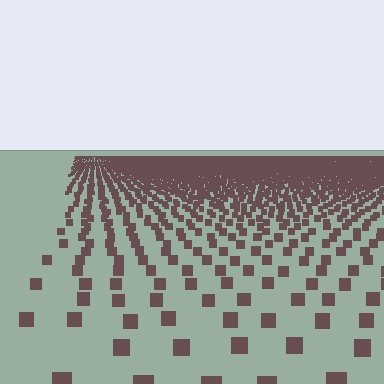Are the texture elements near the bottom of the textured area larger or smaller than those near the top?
Larger. Near the bottom, elements are closer to the viewer and appear at a bigger on-screen size.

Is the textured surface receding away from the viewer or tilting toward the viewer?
The surface is receding away from the viewer. Texture elements get smaller and denser toward the top.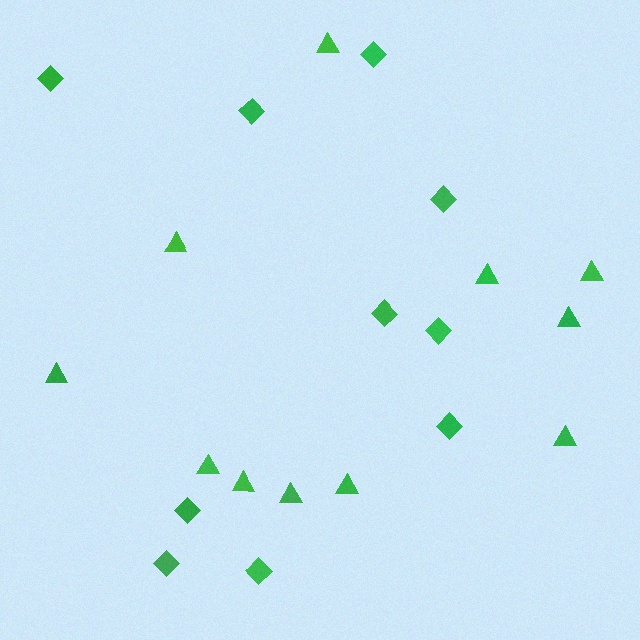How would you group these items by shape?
There are 2 groups: one group of triangles (11) and one group of diamonds (10).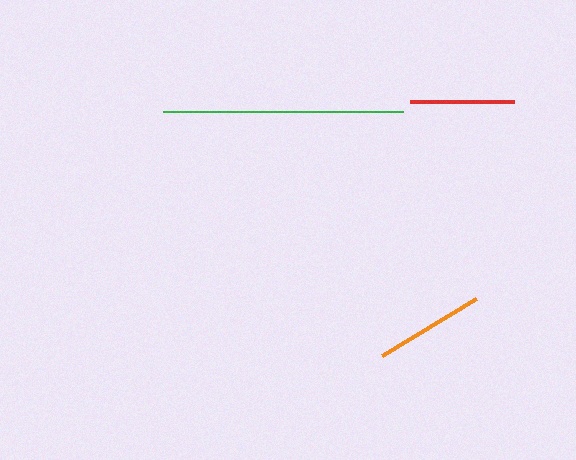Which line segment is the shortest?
The red line is the shortest at approximately 105 pixels.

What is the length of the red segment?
The red segment is approximately 105 pixels long.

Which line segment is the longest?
The green line is the longest at approximately 240 pixels.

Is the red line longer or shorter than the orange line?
The orange line is longer than the red line.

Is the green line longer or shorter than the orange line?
The green line is longer than the orange line.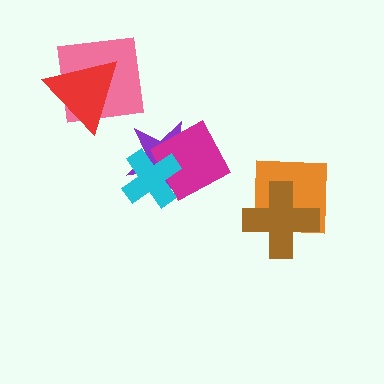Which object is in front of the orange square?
The brown cross is in front of the orange square.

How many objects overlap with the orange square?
1 object overlaps with the orange square.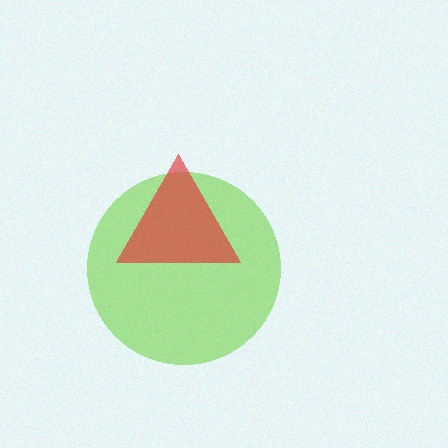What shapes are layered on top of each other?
The layered shapes are: a lime circle, a red triangle.